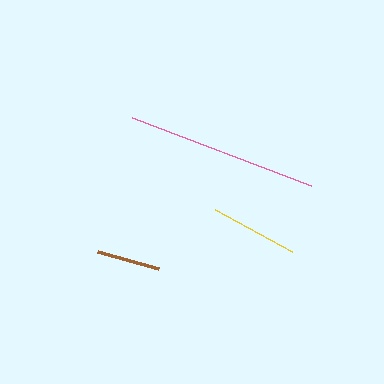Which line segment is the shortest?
The brown line is the shortest at approximately 63 pixels.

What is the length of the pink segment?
The pink segment is approximately 192 pixels long.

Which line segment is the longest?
The pink line is the longest at approximately 192 pixels.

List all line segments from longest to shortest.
From longest to shortest: pink, yellow, brown.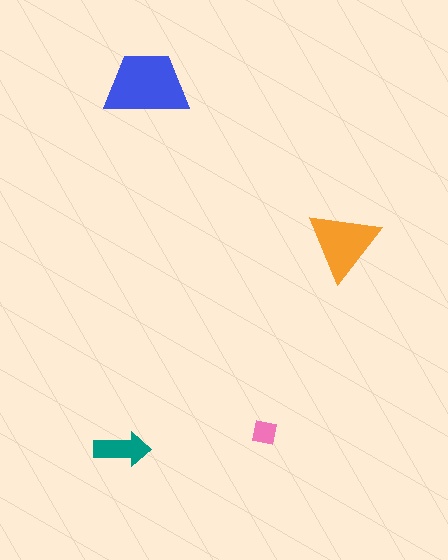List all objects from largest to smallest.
The blue trapezoid, the orange triangle, the teal arrow, the pink square.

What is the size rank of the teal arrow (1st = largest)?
3rd.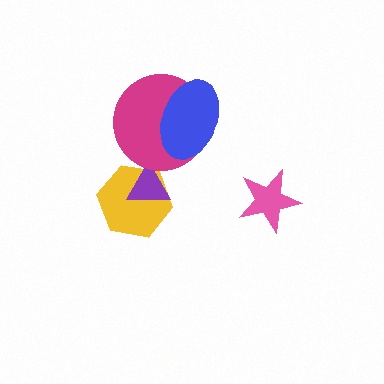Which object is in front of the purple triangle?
The magenta circle is in front of the purple triangle.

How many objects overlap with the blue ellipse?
1 object overlaps with the blue ellipse.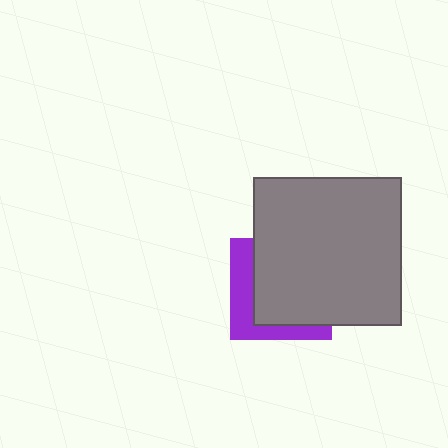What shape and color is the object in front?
The object in front is a gray square.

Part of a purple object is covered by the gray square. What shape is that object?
It is a square.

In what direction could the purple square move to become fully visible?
The purple square could move toward the lower-left. That would shift it out from behind the gray square entirely.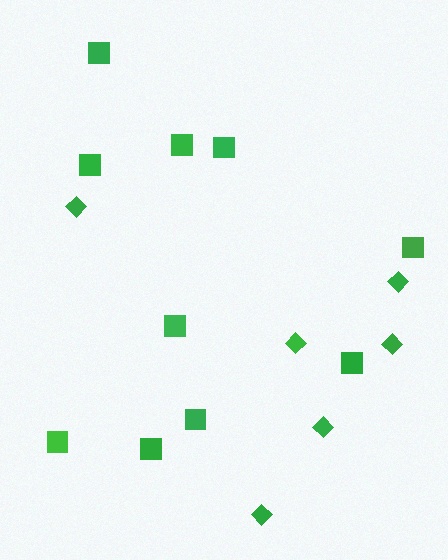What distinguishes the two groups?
There are 2 groups: one group of squares (10) and one group of diamonds (6).